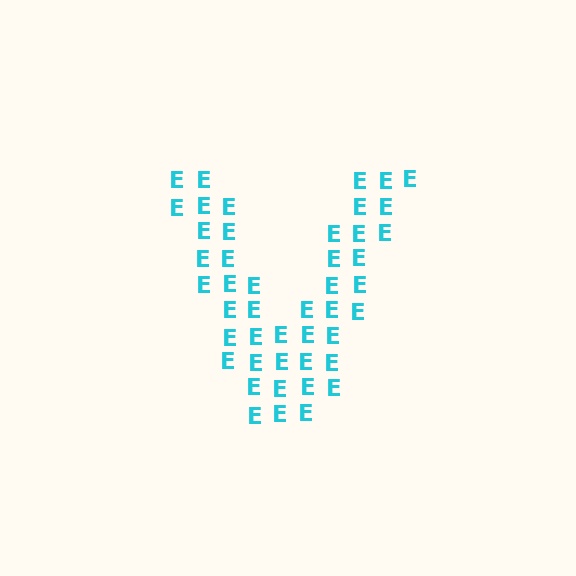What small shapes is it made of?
It is made of small letter E's.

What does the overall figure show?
The overall figure shows the letter V.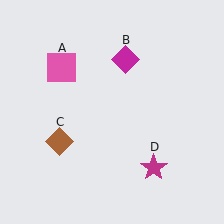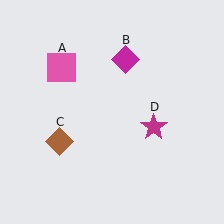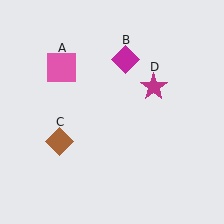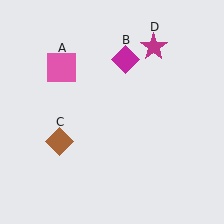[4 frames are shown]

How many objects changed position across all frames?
1 object changed position: magenta star (object D).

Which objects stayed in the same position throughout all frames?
Pink square (object A) and magenta diamond (object B) and brown diamond (object C) remained stationary.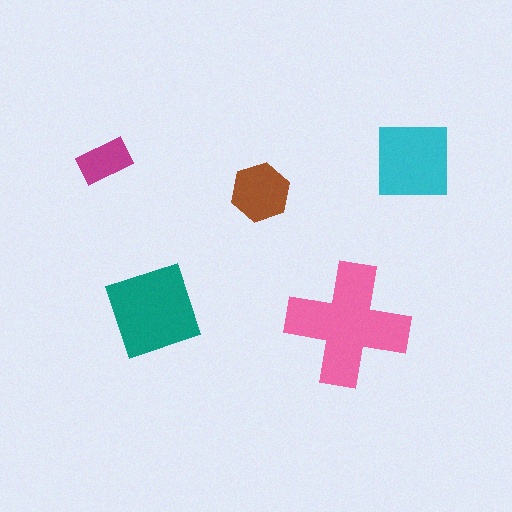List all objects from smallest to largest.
The magenta rectangle, the brown hexagon, the cyan square, the teal diamond, the pink cross.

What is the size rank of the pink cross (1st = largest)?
1st.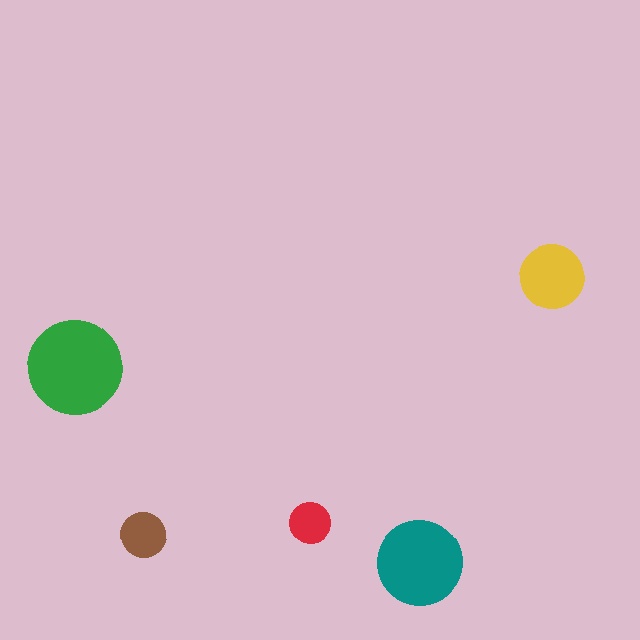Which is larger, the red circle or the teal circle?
The teal one.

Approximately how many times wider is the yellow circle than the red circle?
About 1.5 times wider.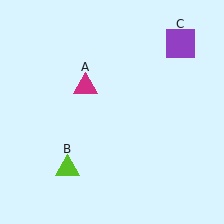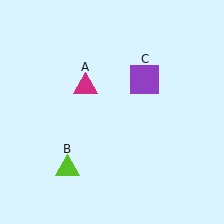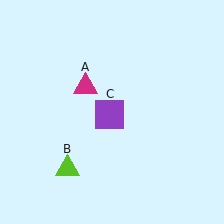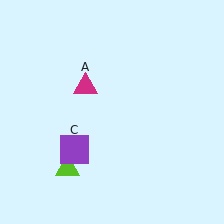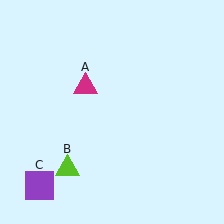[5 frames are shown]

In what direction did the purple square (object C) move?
The purple square (object C) moved down and to the left.